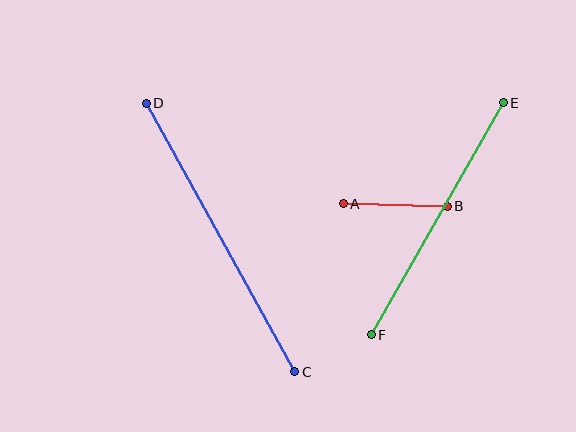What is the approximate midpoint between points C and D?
The midpoint is at approximately (221, 237) pixels.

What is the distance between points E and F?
The distance is approximately 267 pixels.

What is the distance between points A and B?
The distance is approximately 104 pixels.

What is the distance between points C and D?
The distance is approximately 307 pixels.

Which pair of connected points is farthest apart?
Points C and D are farthest apart.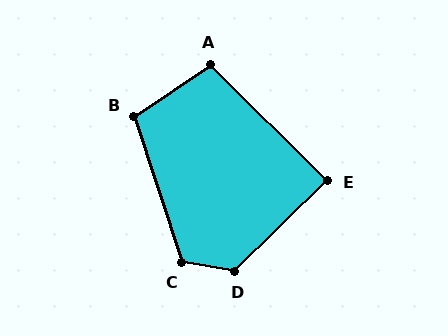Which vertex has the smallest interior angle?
E, at approximately 89 degrees.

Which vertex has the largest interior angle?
D, at approximately 126 degrees.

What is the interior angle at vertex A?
Approximately 101 degrees (obtuse).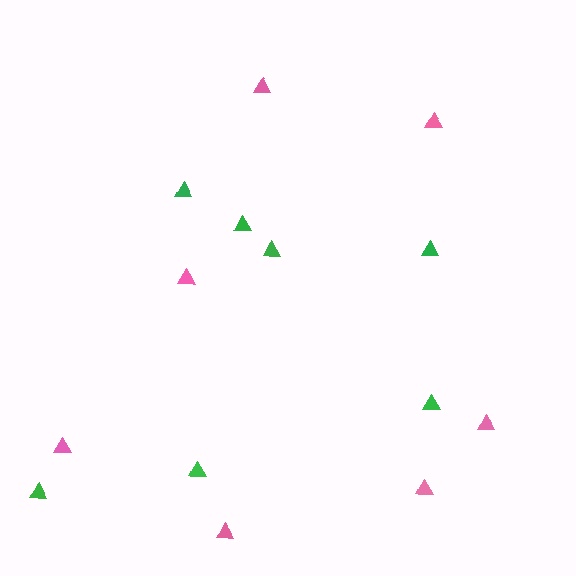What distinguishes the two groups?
There are 2 groups: one group of pink triangles (7) and one group of green triangles (7).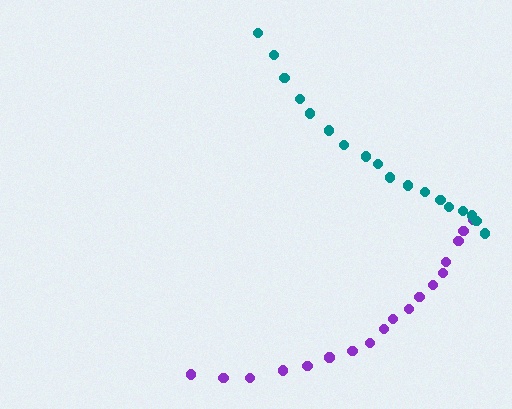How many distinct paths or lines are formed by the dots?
There are 2 distinct paths.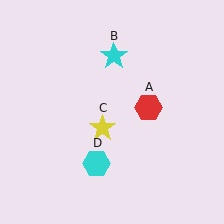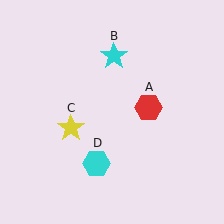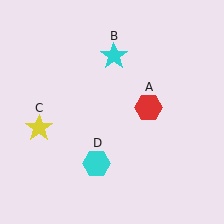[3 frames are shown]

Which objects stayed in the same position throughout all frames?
Red hexagon (object A) and cyan star (object B) and cyan hexagon (object D) remained stationary.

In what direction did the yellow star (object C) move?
The yellow star (object C) moved left.